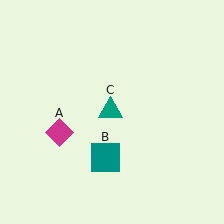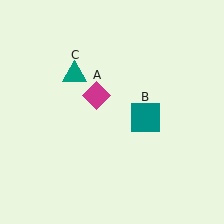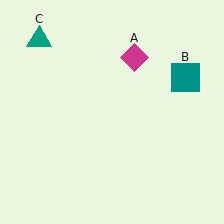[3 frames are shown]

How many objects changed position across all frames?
3 objects changed position: magenta diamond (object A), teal square (object B), teal triangle (object C).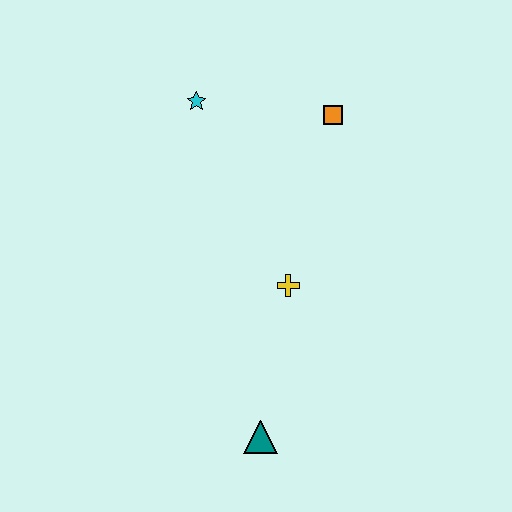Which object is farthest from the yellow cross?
The cyan star is farthest from the yellow cross.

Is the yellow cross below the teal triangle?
No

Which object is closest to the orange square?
The cyan star is closest to the orange square.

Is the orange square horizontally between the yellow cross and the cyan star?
No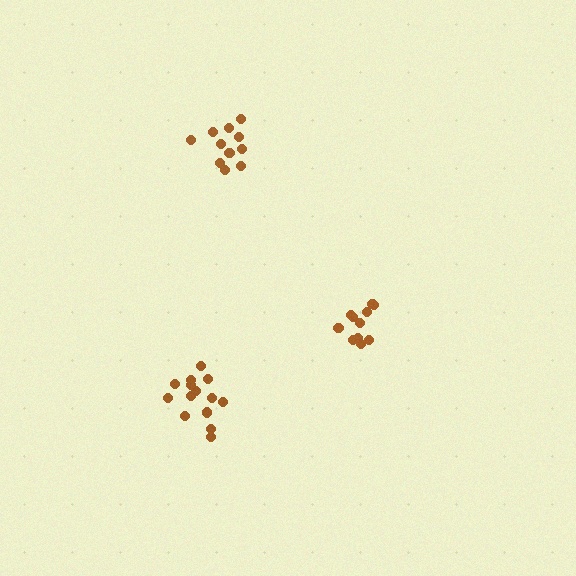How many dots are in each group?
Group 1: 13 dots, Group 2: 14 dots, Group 3: 11 dots (38 total).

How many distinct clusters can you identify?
There are 3 distinct clusters.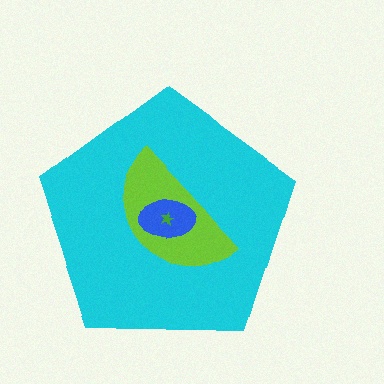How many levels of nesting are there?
4.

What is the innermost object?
The green star.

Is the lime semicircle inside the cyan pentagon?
Yes.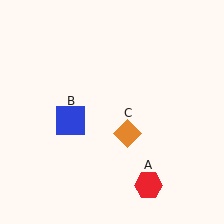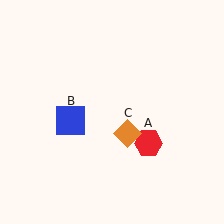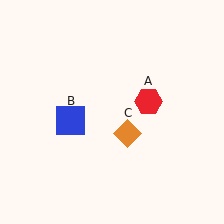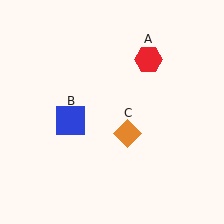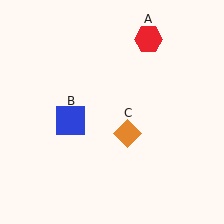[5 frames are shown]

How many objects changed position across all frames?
1 object changed position: red hexagon (object A).